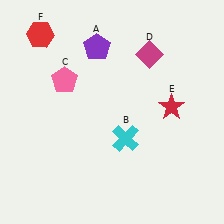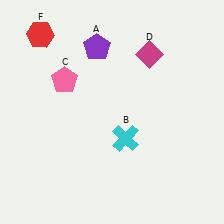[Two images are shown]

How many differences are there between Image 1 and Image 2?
There is 1 difference between the two images.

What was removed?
The red star (E) was removed in Image 2.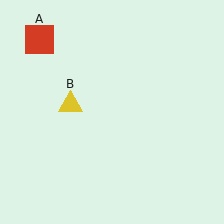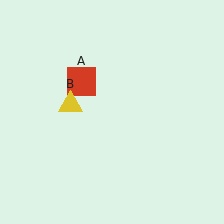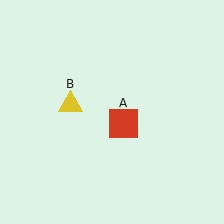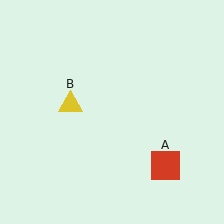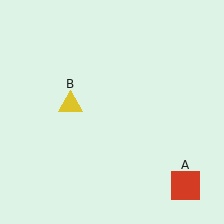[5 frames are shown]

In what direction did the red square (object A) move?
The red square (object A) moved down and to the right.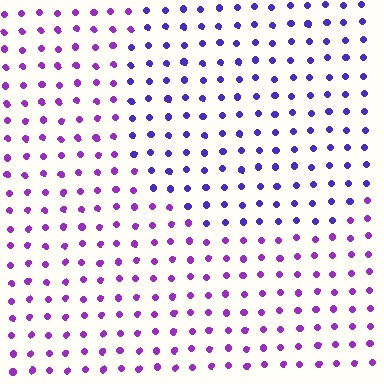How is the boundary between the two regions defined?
The boundary is defined purely by a slight shift in hue (about 33 degrees). Spacing, size, and orientation are identical on both sides.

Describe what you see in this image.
The image is filled with small purple elements in a uniform arrangement. A circle-shaped region is visible where the elements are tinted to a slightly different hue, forming a subtle color boundary.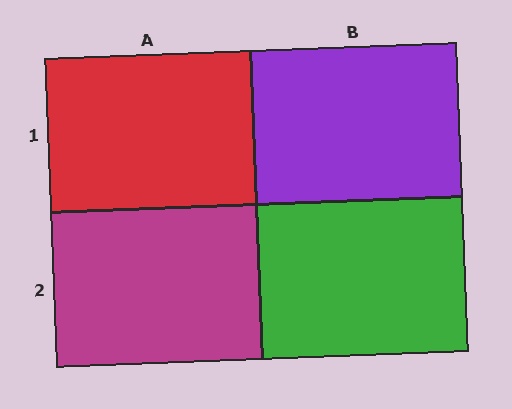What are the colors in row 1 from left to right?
Red, purple.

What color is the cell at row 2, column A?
Magenta.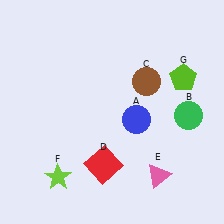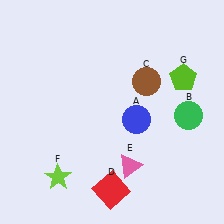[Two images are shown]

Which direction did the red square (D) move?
The red square (D) moved down.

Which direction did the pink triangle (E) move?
The pink triangle (E) moved left.